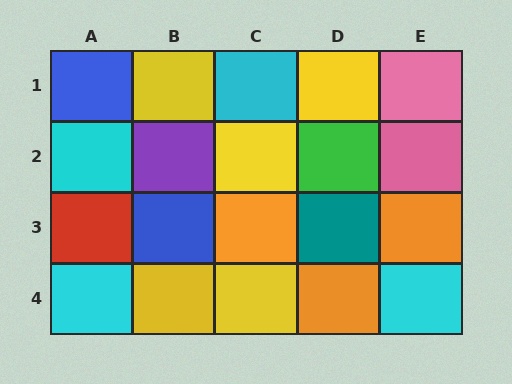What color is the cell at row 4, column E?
Cyan.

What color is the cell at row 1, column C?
Cyan.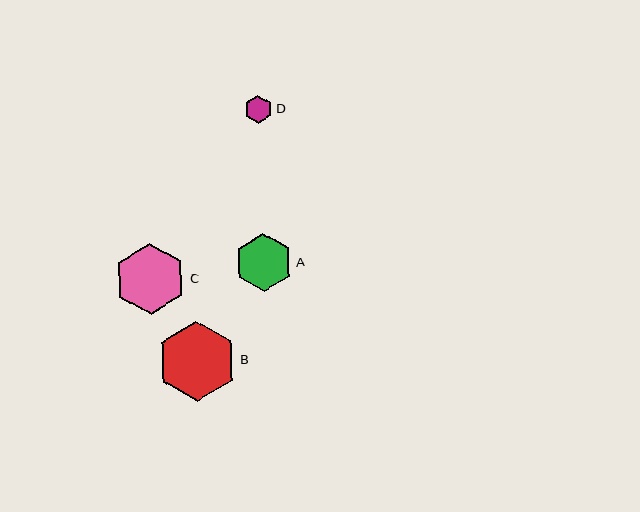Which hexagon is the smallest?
Hexagon D is the smallest with a size of approximately 28 pixels.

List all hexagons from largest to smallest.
From largest to smallest: B, C, A, D.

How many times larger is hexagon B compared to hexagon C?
Hexagon B is approximately 1.1 times the size of hexagon C.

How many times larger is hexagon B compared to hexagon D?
Hexagon B is approximately 2.9 times the size of hexagon D.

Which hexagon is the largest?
Hexagon B is the largest with a size of approximately 80 pixels.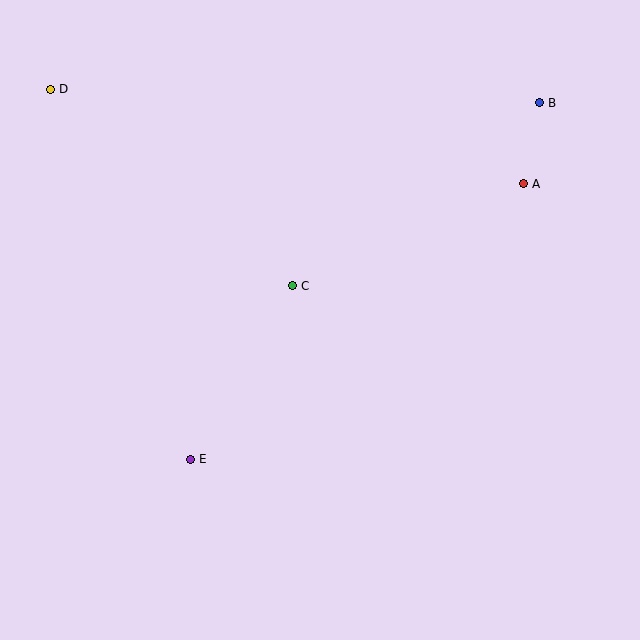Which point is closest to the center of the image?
Point C at (293, 286) is closest to the center.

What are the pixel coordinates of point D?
Point D is at (51, 89).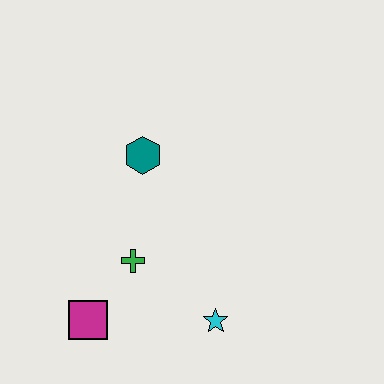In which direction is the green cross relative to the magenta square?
The green cross is above the magenta square.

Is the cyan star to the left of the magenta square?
No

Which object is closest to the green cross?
The magenta square is closest to the green cross.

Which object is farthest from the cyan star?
The teal hexagon is farthest from the cyan star.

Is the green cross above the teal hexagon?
No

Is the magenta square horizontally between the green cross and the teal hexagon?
No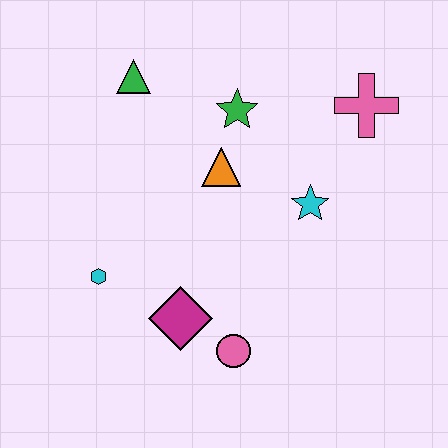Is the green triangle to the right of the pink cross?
No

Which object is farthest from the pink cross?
The cyan hexagon is farthest from the pink cross.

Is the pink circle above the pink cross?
No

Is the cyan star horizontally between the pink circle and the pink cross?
Yes